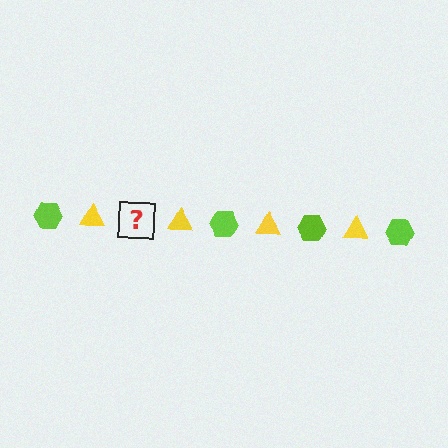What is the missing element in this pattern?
The missing element is a lime hexagon.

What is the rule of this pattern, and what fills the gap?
The rule is that the pattern alternates between lime hexagon and yellow triangle. The gap should be filled with a lime hexagon.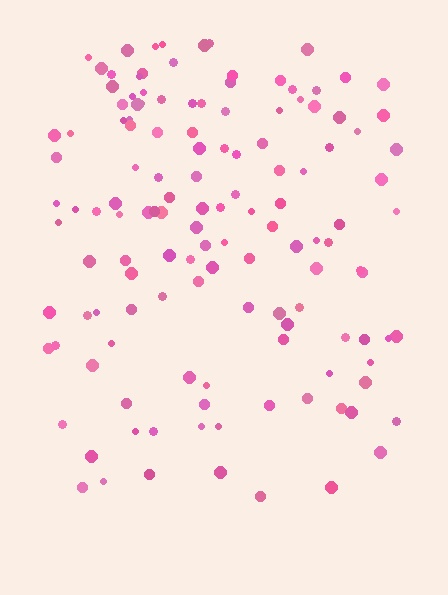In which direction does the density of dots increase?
From bottom to top, with the top side densest.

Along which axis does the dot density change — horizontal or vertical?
Vertical.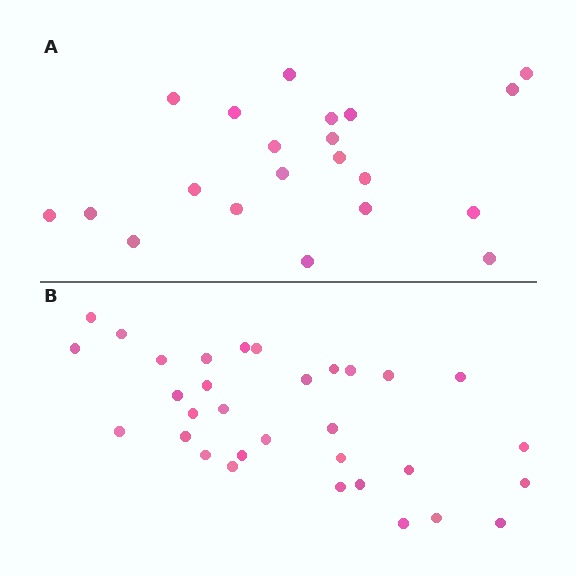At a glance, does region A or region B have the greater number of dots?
Region B (the bottom region) has more dots.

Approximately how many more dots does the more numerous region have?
Region B has roughly 12 or so more dots than region A.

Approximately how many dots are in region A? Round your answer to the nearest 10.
About 20 dots. (The exact count is 21, which rounds to 20.)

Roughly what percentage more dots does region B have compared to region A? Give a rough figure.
About 50% more.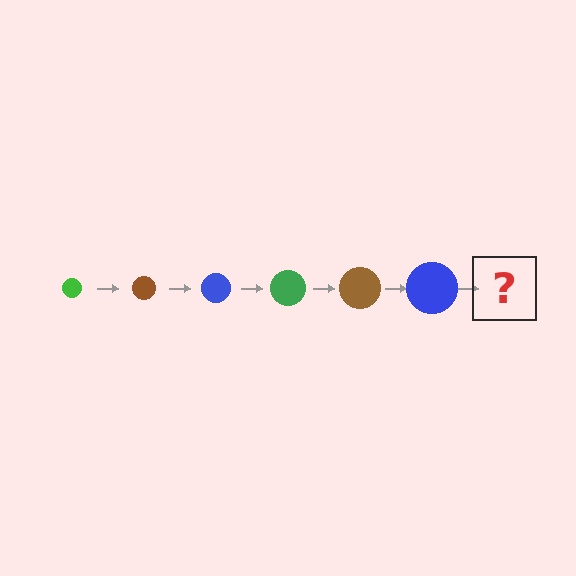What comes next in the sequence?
The next element should be a green circle, larger than the previous one.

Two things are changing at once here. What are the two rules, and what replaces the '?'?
The two rules are that the circle grows larger each step and the color cycles through green, brown, and blue. The '?' should be a green circle, larger than the previous one.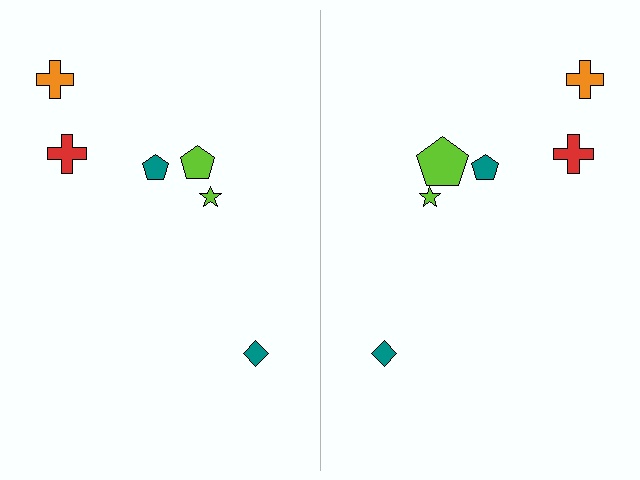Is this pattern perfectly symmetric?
No, the pattern is not perfectly symmetric. The lime pentagon on the right side has a different size than its mirror counterpart.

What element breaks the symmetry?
The lime pentagon on the right side has a different size than its mirror counterpart.